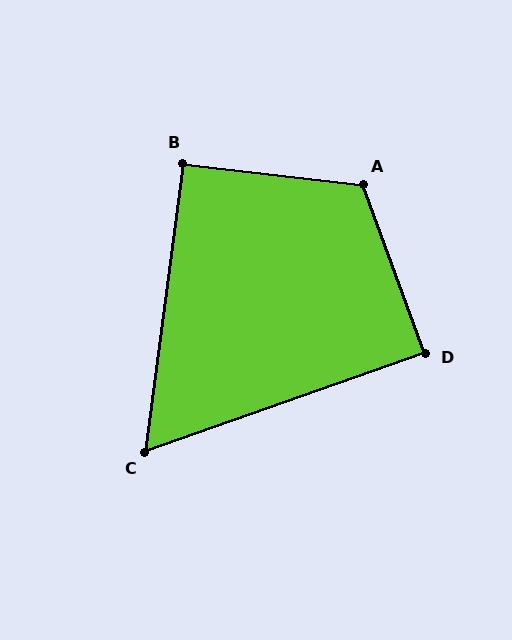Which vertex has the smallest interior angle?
C, at approximately 63 degrees.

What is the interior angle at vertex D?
Approximately 89 degrees (approximately right).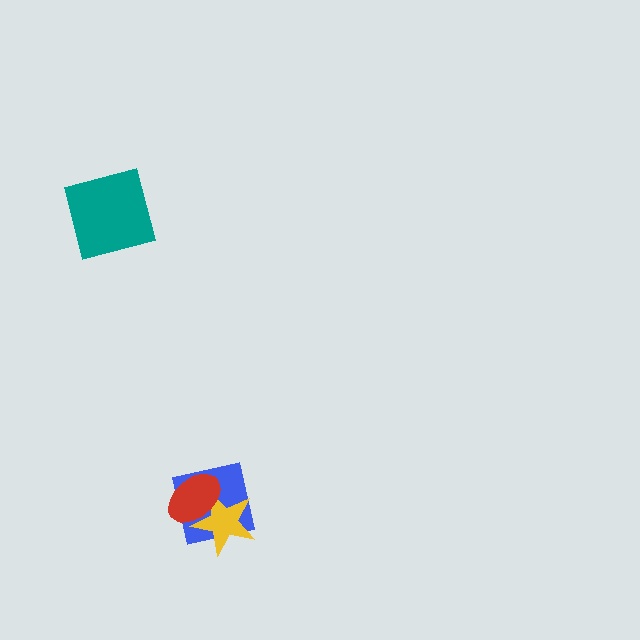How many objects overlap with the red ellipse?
2 objects overlap with the red ellipse.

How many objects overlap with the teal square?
0 objects overlap with the teal square.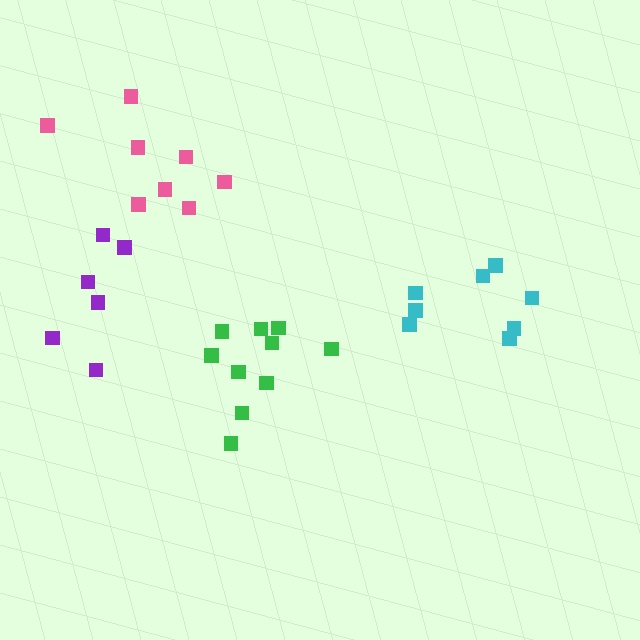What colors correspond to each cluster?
The clusters are colored: green, pink, purple, cyan.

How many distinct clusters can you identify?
There are 4 distinct clusters.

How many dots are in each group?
Group 1: 10 dots, Group 2: 8 dots, Group 3: 6 dots, Group 4: 8 dots (32 total).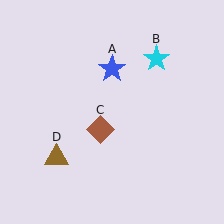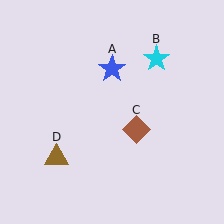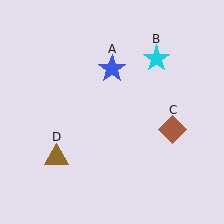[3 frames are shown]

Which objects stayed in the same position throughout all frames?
Blue star (object A) and cyan star (object B) and brown triangle (object D) remained stationary.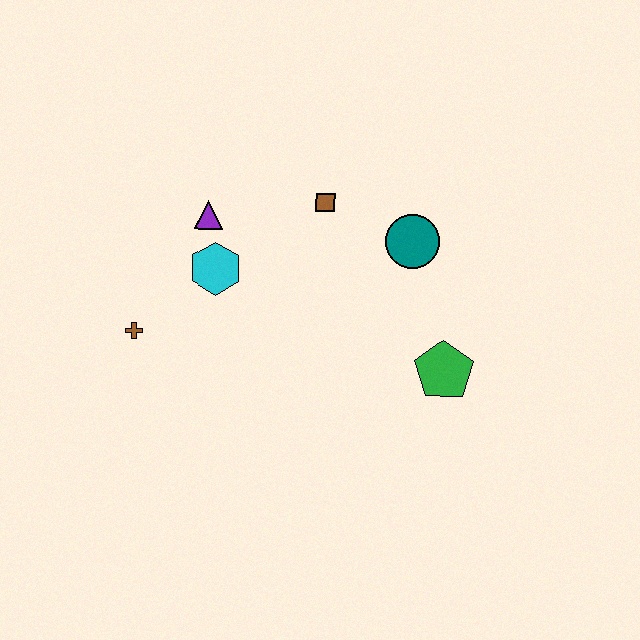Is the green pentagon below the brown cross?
Yes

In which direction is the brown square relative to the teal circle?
The brown square is to the left of the teal circle.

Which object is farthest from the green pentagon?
The brown cross is farthest from the green pentagon.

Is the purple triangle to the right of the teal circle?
No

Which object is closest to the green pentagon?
The teal circle is closest to the green pentagon.